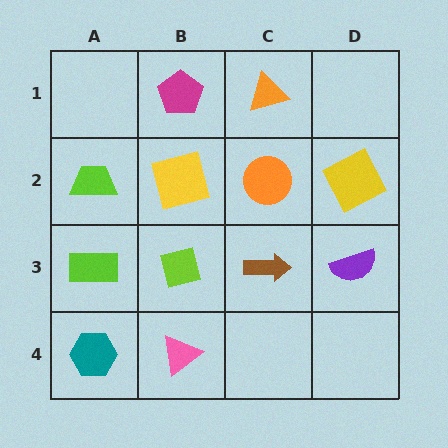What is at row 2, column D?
A yellow square.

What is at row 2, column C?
An orange circle.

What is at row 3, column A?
A lime rectangle.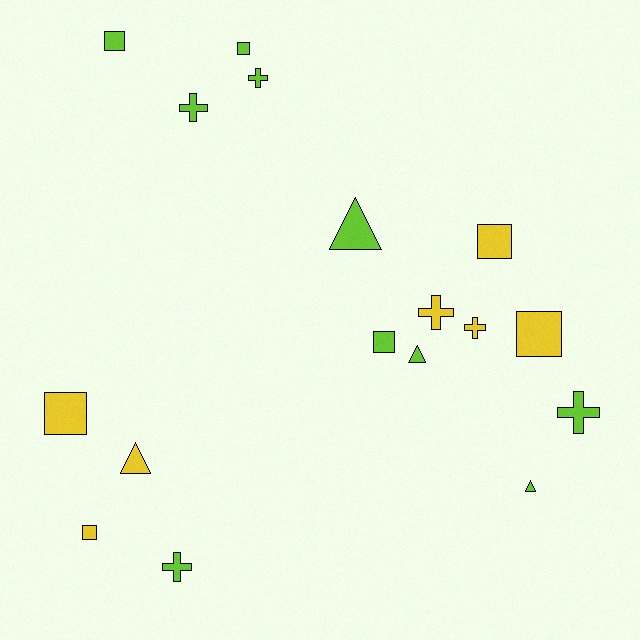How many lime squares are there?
There are 3 lime squares.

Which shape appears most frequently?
Square, with 7 objects.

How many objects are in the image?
There are 17 objects.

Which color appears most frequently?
Lime, with 10 objects.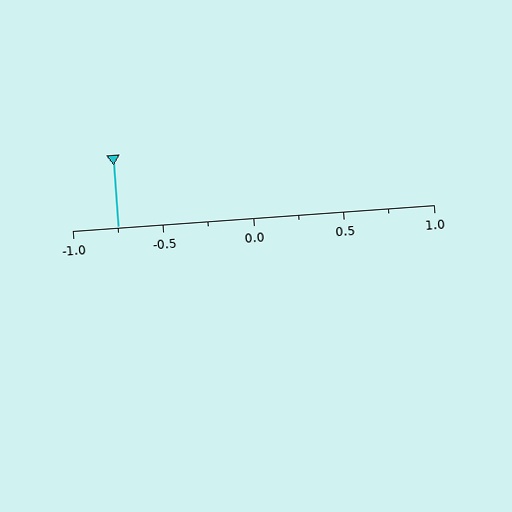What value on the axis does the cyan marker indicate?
The marker indicates approximately -0.75.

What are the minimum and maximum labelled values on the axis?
The axis runs from -1.0 to 1.0.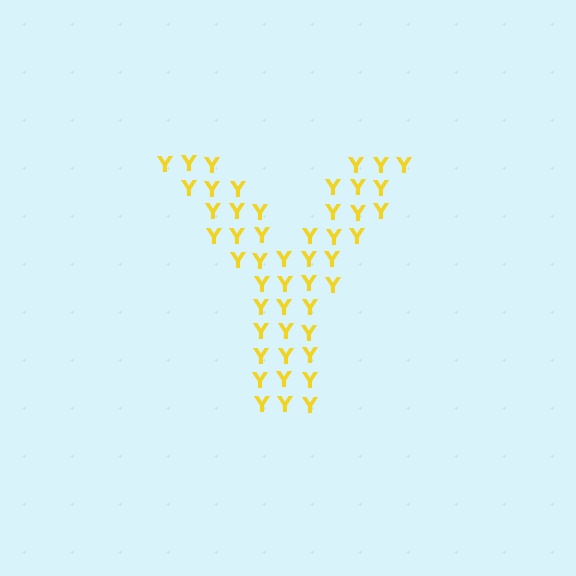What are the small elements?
The small elements are letter Y's.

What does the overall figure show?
The overall figure shows the letter Y.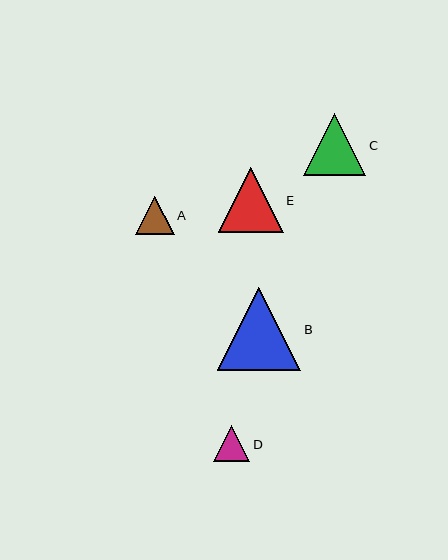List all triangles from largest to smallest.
From largest to smallest: B, E, C, A, D.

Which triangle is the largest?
Triangle B is the largest with a size of approximately 83 pixels.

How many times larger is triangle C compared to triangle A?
Triangle C is approximately 1.6 times the size of triangle A.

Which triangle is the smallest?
Triangle D is the smallest with a size of approximately 36 pixels.